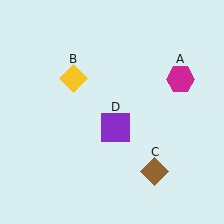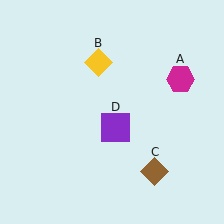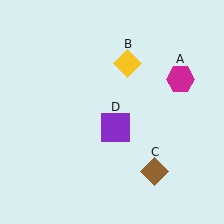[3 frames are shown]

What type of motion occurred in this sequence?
The yellow diamond (object B) rotated clockwise around the center of the scene.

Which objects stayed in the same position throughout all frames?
Magenta hexagon (object A) and brown diamond (object C) and purple square (object D) remained stationary.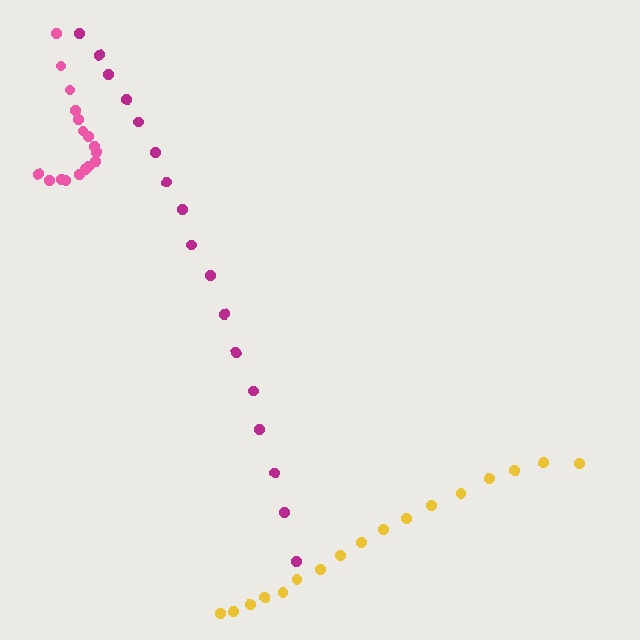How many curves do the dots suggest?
There are 3 distinct paths.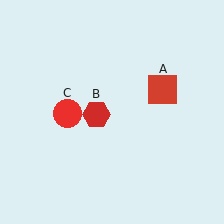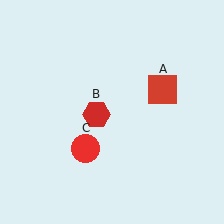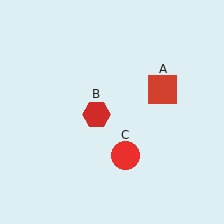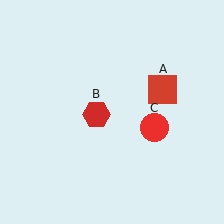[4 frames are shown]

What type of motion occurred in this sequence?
The red circle (object C) rotated counterclockwise around the center of the scene.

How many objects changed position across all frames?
1 object changed position: red circle (object C).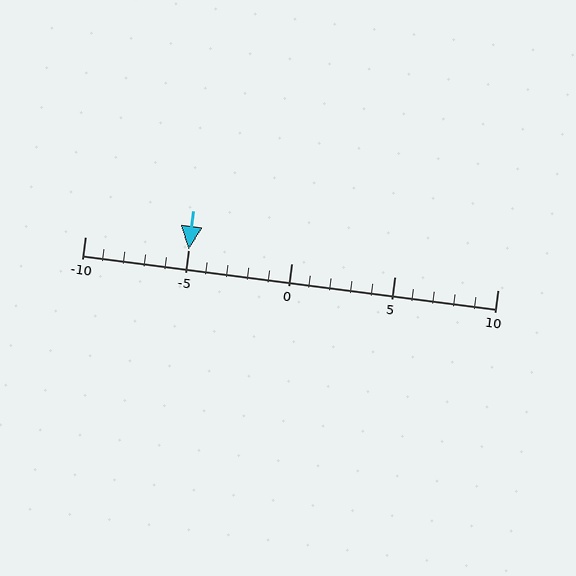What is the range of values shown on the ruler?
The ruler shows values from -10 to 10.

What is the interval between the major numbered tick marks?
The major tick marks are spaced 5 units apart.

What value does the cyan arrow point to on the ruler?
The cyan arrow points to approximately -5.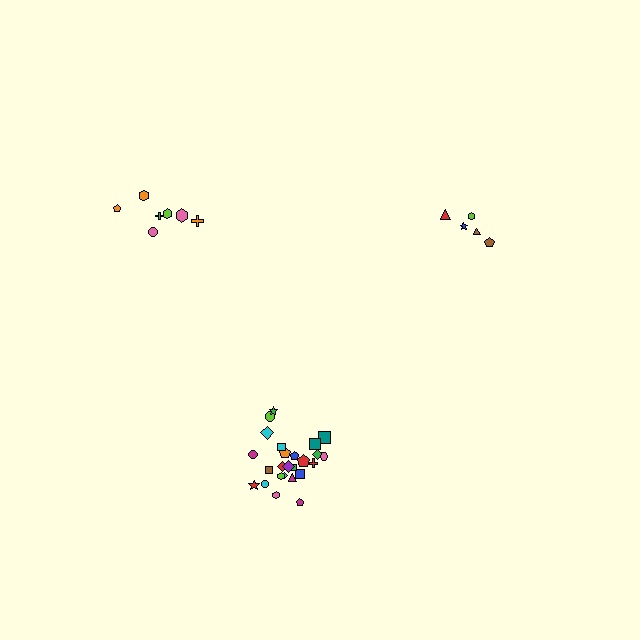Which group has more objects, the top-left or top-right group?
The top-left group.